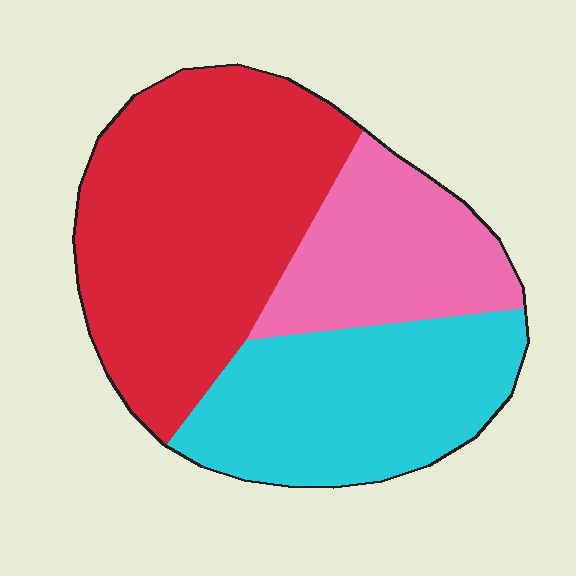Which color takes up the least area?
Pink, at roughly 20%.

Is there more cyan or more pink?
Cyan.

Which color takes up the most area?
Red, at roughly 45%.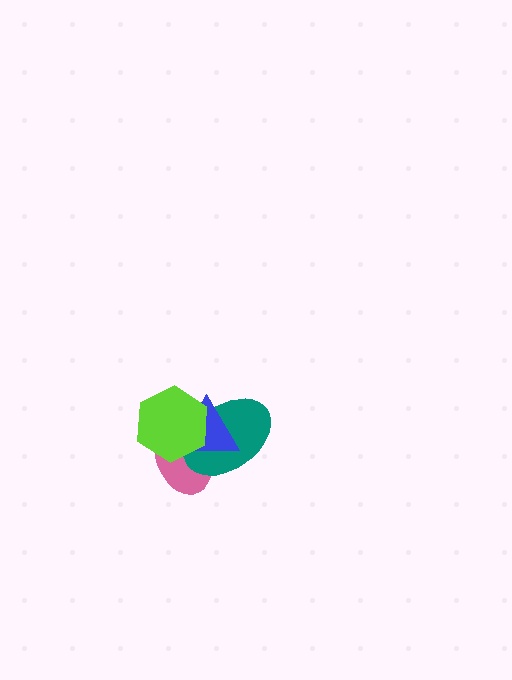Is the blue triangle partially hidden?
Yes, it is partially covered by another shape.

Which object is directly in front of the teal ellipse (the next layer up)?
The blue triangle is directly in front of the teal ellipse.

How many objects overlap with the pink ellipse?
3 objects overlap with the pink ellipse.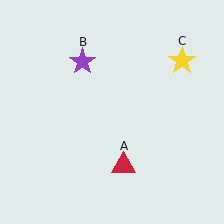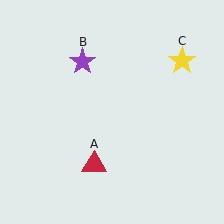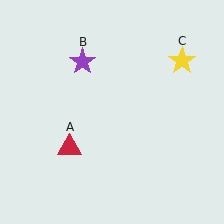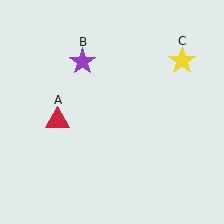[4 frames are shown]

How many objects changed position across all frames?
1 object changed position: red triangle (object A).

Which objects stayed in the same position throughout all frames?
Purple star (object B) and yellow star (object C) remained stationary.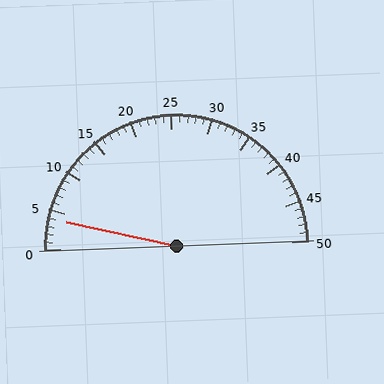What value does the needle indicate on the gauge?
The needle indicates approximately 4.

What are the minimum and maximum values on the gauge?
The gauge ranges from 0 to 50.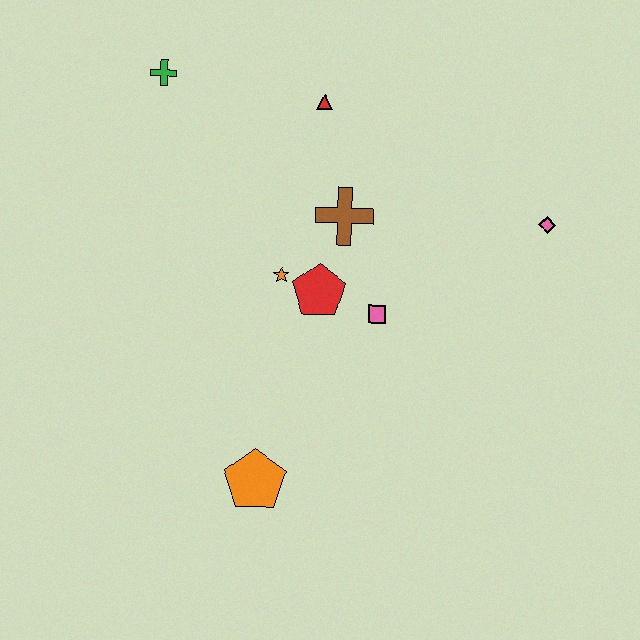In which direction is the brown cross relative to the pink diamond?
The brown cross is to the left of the pink diamond.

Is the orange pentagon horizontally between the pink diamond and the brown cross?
No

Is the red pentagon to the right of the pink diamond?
No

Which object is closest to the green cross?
The red triangle is closest to the green cross.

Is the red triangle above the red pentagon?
Yes